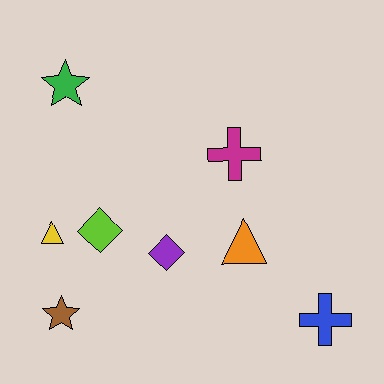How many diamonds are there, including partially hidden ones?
There are 2 diamonds.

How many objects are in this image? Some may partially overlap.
There are 8 objects.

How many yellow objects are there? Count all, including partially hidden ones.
There is 1 yellow object.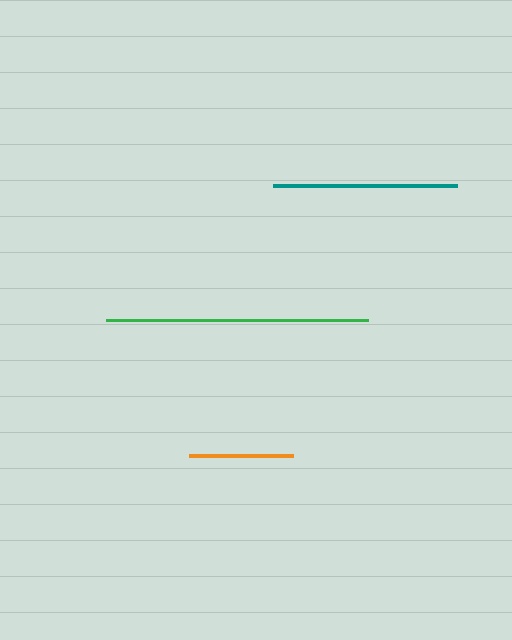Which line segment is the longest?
The green line is the longest at approximately 262 pixels.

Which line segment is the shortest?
The orange line is the shortest at approximately 104 pixels.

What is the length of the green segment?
The green segment is approximately 262 pixels long.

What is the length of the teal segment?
The teal segment is approximately 184 pixels long.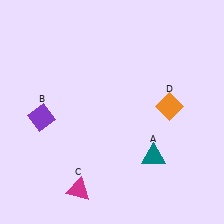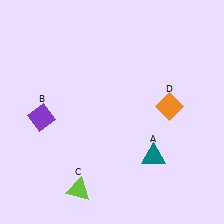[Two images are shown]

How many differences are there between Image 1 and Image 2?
There is 1 difference between the two images.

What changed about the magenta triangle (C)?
In Image 1, C is magenta. In Image 2, it changed to lime.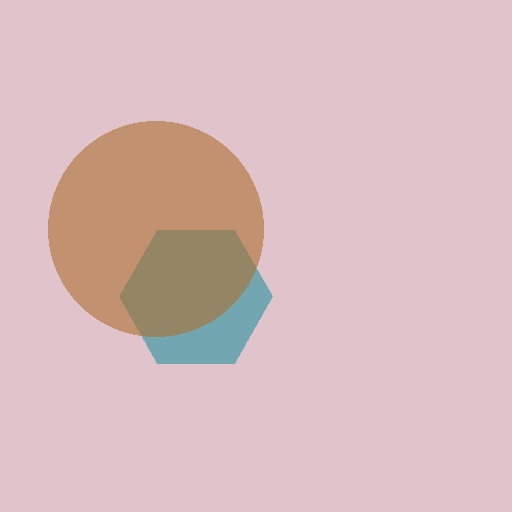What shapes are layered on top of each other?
The layered shapes are: a teal hexagon, a brown circle.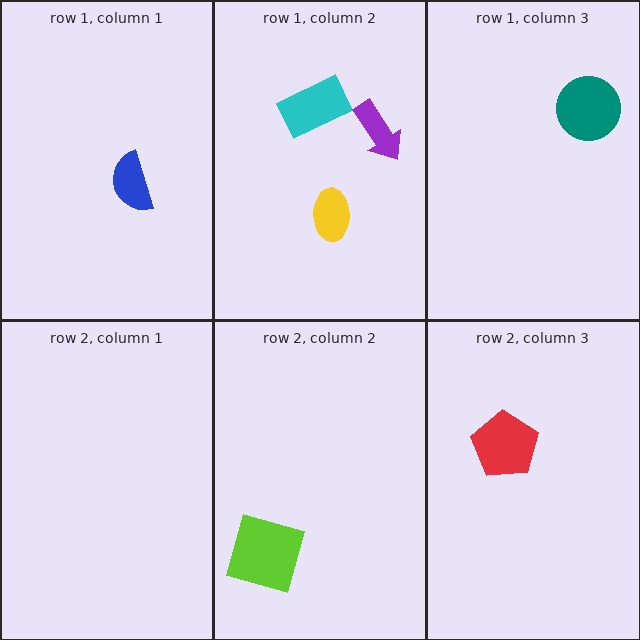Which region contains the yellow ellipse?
The row 1, column 2 region.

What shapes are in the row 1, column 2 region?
The cyan rectangle, the purple arrow, the yellow ellipse.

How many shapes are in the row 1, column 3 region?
1.